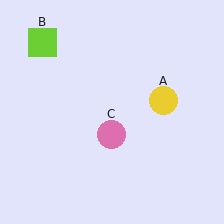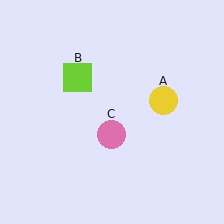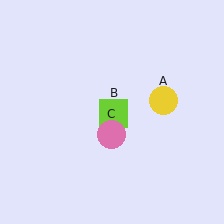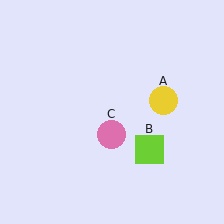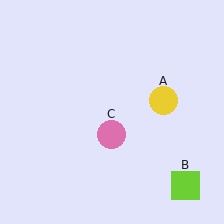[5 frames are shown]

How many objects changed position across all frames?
1 object changed position: lime square (object B).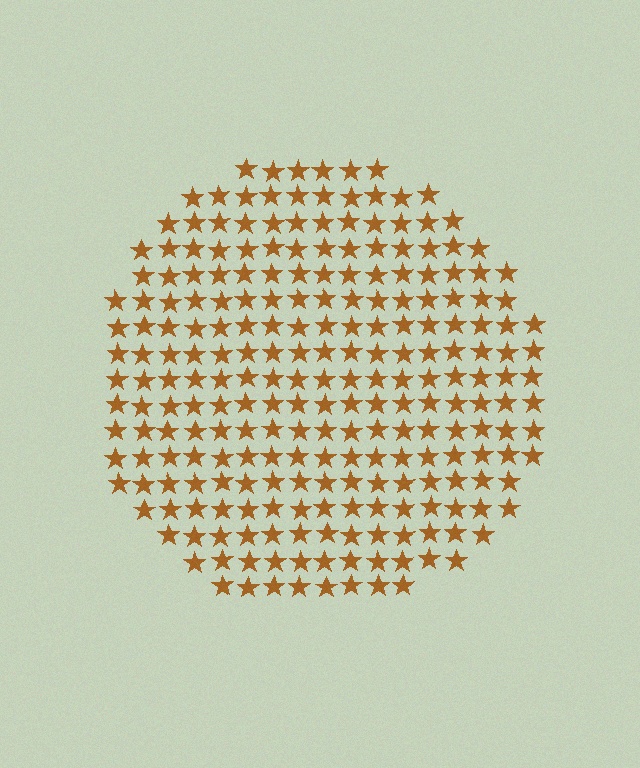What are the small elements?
The small elements are stars.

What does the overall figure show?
The overall figure shows a circle.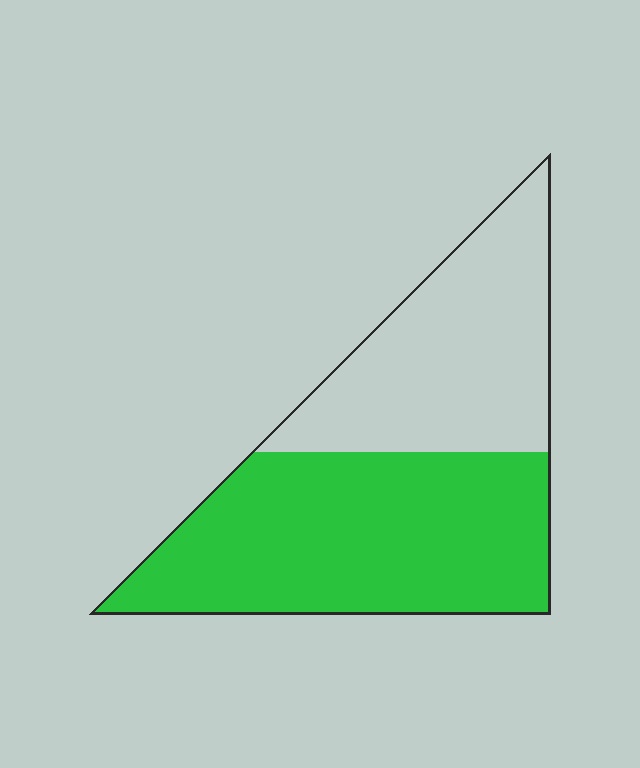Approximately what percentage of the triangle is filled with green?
Approximately 60%.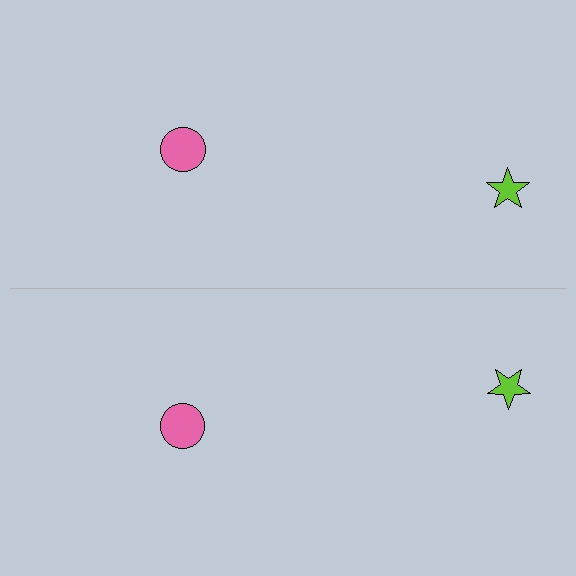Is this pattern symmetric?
Yes, this pattern has bilateral (reflection) symmetry.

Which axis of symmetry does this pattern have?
The pattern has a horizontal axis of symmetry running through the center of the image.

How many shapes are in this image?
There are 4 shapes in this image.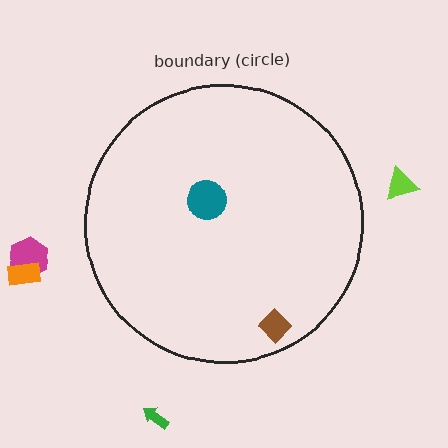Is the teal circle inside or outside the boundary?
Inside.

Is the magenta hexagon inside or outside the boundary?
Outside.